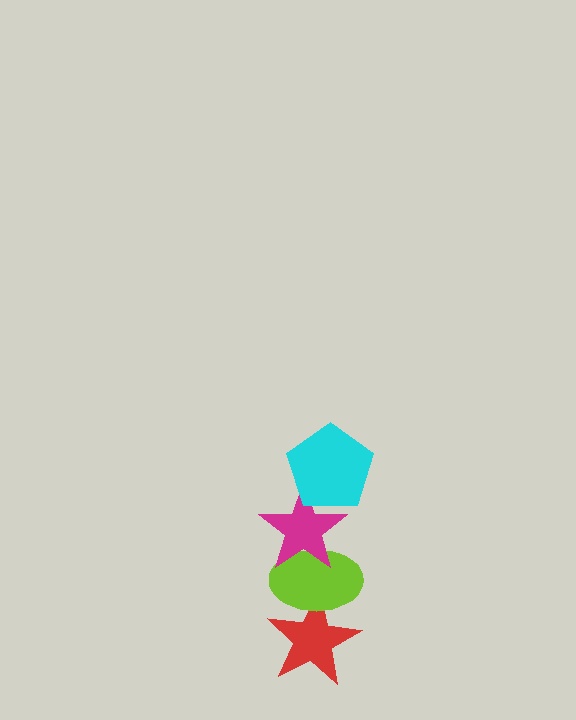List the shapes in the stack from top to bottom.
From top to bottom: the cyan pentagon, the magenta star, the lime ellipse, the red star.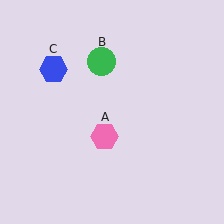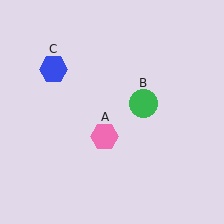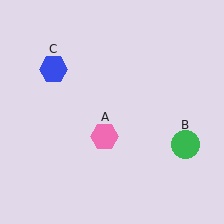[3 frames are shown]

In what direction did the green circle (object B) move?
The green circle (object B) moved down and to the right.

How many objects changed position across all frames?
1 object changed position: green circle (object B).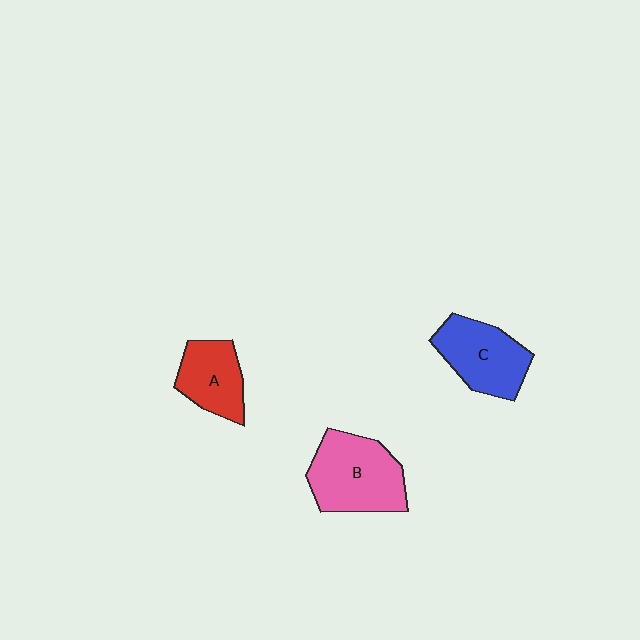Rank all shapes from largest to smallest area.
From largest to smallest: B (pink), C (blue), A (red).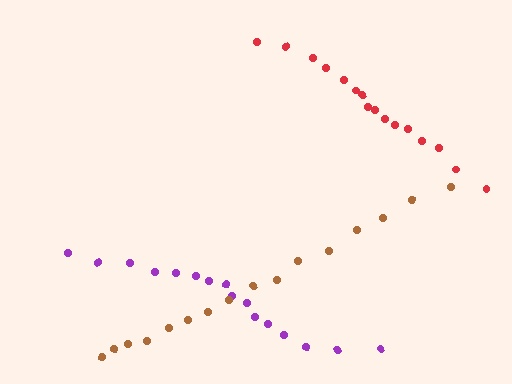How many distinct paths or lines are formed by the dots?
There are 3 distinct paths.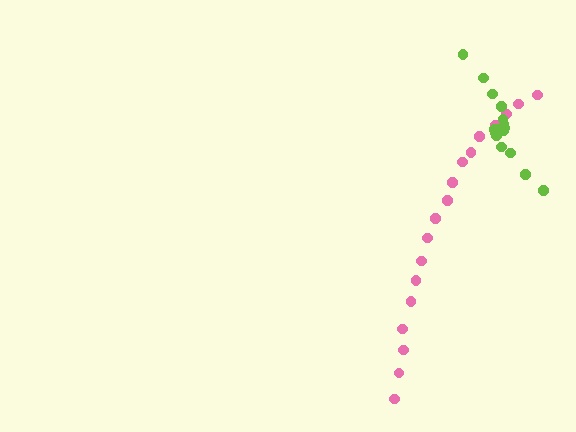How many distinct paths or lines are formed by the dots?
There are 2 distinct paths.